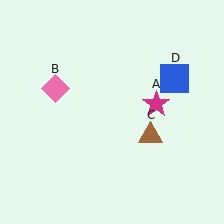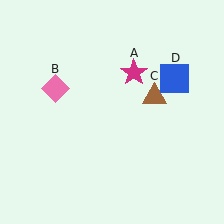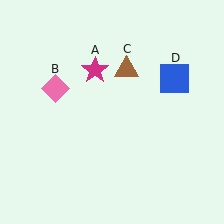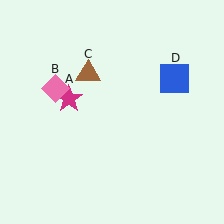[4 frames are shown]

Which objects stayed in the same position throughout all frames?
Pink diamond (object B) and blue square (object D) remained stationary.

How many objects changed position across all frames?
2 objects changed position: magenta star (object A), brown triangle (object C).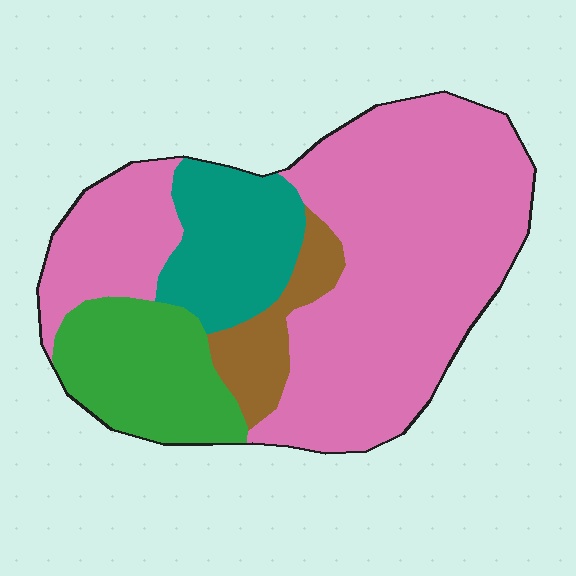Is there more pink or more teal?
Pink.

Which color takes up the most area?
Pink, at roughly 60%.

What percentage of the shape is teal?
Teal covers about 15% of the shape.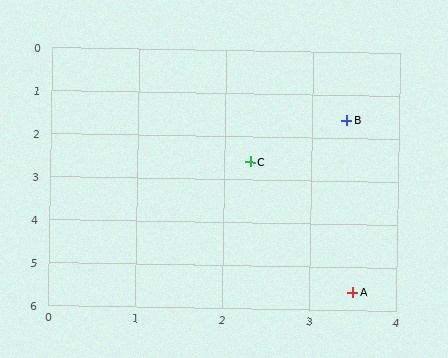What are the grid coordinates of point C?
Point C is at approximately (2.3, 2.6).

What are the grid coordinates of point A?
Point A is at approximately (3.5, 5.6).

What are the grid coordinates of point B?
Point B is at approximately (3.4, 1.6).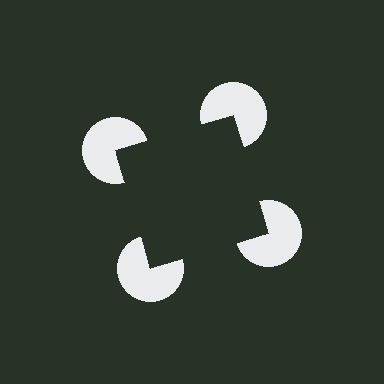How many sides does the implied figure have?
4 sides.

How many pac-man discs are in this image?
There are 4 — one at each vertex of the illusory square.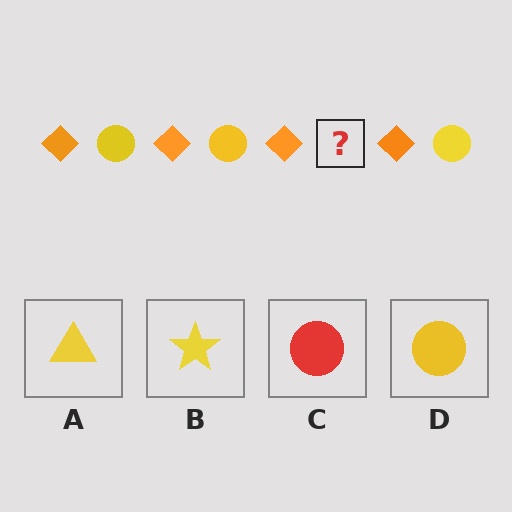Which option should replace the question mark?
Option D.